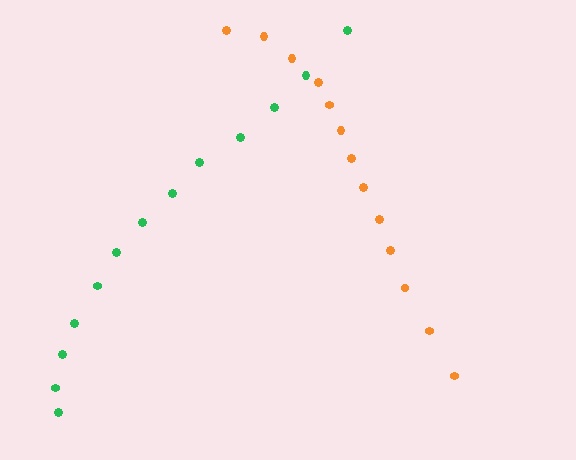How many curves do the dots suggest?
There are 2 distinct paths.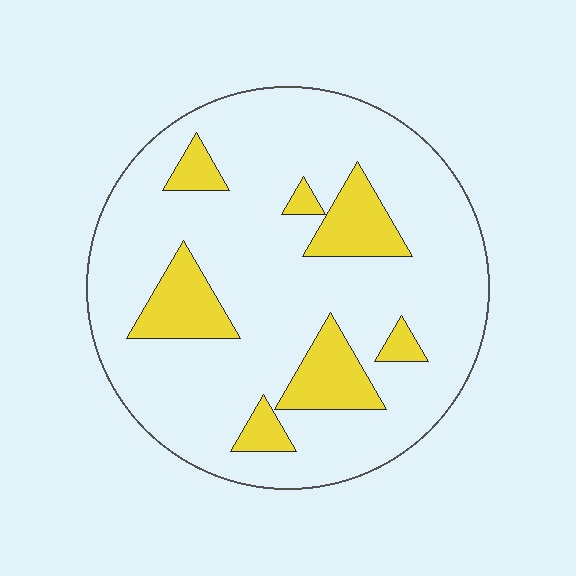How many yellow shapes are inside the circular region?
7.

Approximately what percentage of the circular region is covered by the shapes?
Approximately 20%.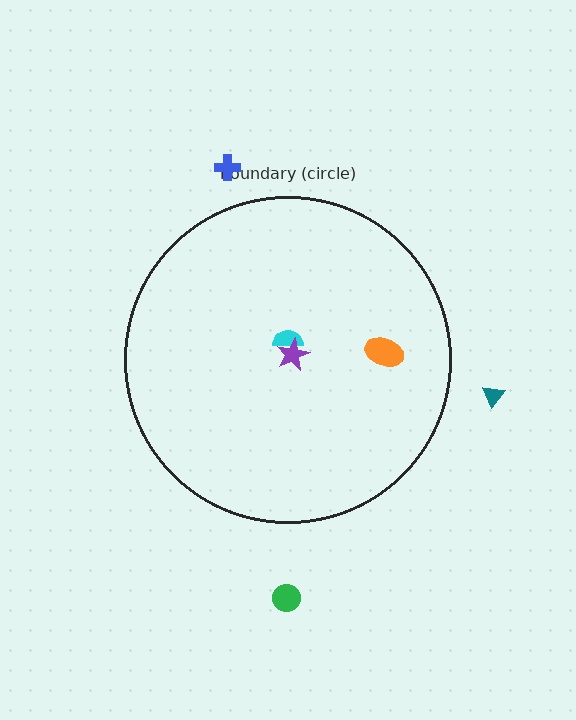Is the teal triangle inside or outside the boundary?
Outside.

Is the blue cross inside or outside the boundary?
Outside.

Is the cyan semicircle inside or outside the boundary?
Inside.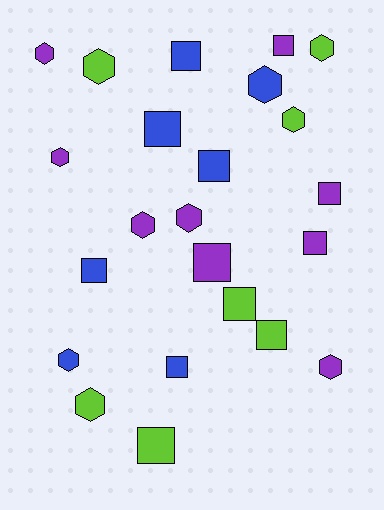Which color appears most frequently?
Purple, with 9 objects.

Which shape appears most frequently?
Square, with 12 objects.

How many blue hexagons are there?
There are 2 blue hexagons.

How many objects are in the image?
There are 23 objects.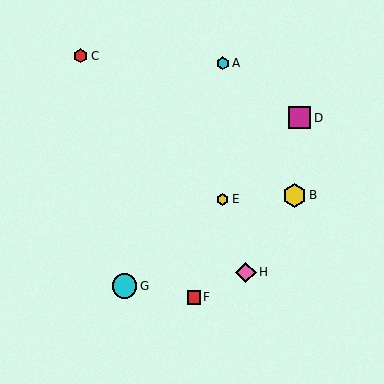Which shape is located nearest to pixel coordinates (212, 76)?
The cyan hexagon (labeled A) at (223, 63) is nearest to that location.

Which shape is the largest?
The cyan circle (labeled G) is the largest.